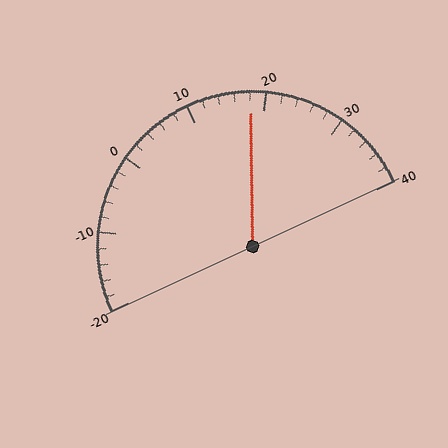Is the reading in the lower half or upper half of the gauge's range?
The reading is in the upper half of the range (-20 to 40).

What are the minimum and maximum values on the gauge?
The gauge ranges from -20 to 40.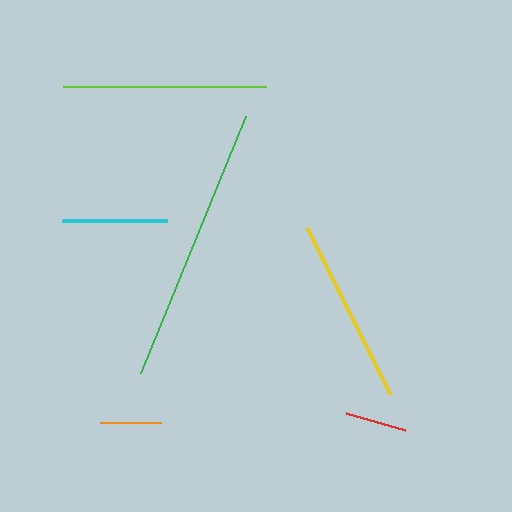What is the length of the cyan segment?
The cyan segment is approximately 104 pixels long.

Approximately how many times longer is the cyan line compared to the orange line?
The cyan line is approximately 1.7 times the length of the orange line.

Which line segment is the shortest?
The red line is the shortest at approximately 61 pixels.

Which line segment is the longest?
The green line is the longest at approximately 277 pixels.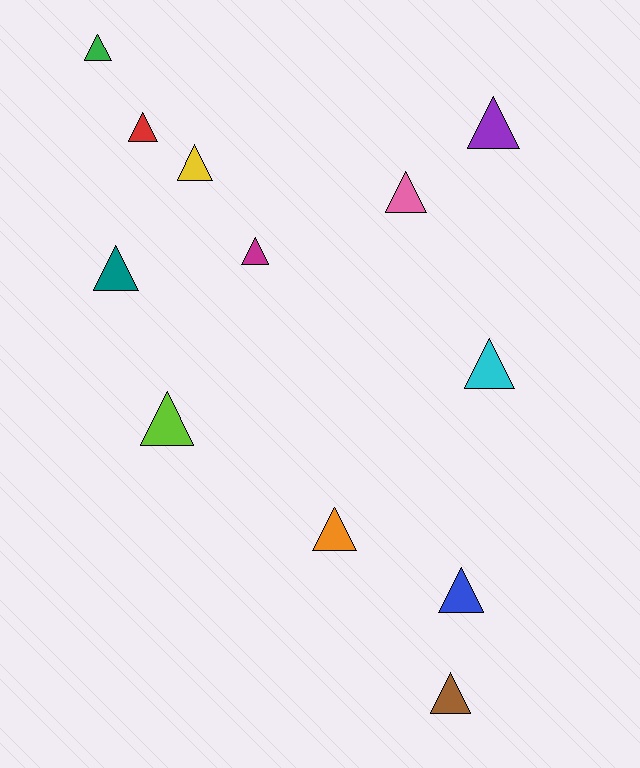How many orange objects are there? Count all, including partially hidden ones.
There is 1 orange object.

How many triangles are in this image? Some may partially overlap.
There are 12 triangles.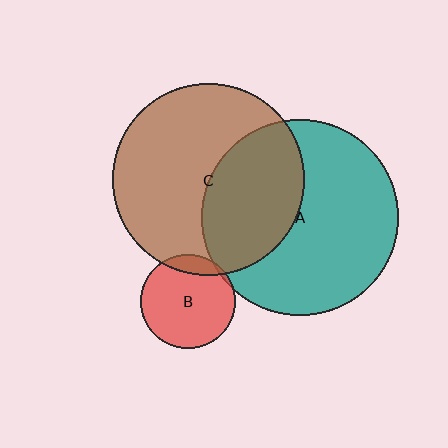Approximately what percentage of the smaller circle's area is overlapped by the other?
Approximately 5%.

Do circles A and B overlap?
Yes.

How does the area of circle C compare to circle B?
Approximately 4.1 times.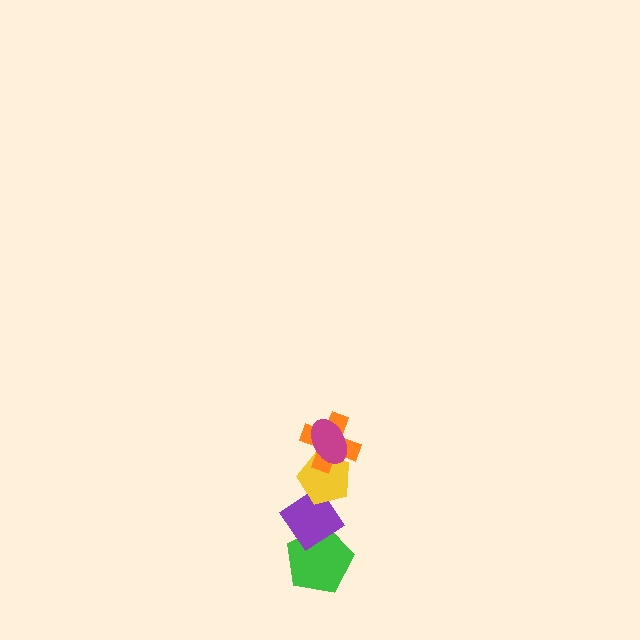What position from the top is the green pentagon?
The green pentagon is 5th from the top.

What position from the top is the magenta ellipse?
The magenta ellipse is 1st from the top.